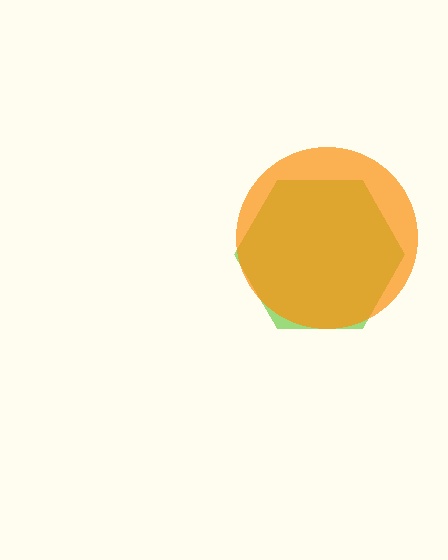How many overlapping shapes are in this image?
There are 2 overlapping shapes in the image.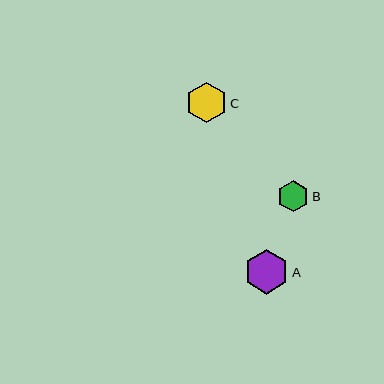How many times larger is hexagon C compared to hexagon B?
Hexagon C is approximately 1.3 times the size of hexagon B.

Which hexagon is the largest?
Hexagon A is the largest with a size of approximately 45 pixels.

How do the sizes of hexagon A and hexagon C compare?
Hexagon A and hexagon C are approximately the same size.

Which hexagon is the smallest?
Hexagon B is the smallest with a size of approximately 31 pixels.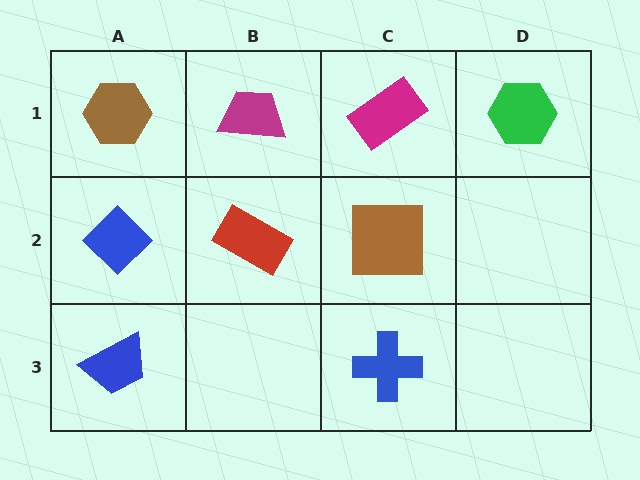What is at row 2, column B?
A red rectangle.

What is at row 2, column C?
A brown square.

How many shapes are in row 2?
3 shapes.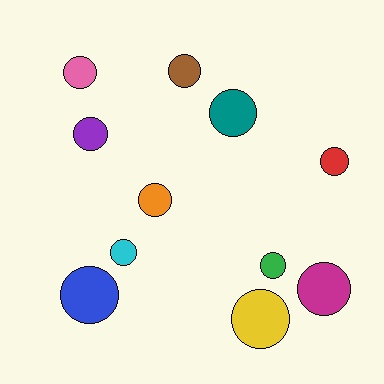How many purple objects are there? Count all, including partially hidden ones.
There is 1 purple object.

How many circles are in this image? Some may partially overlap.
There are 11 circles.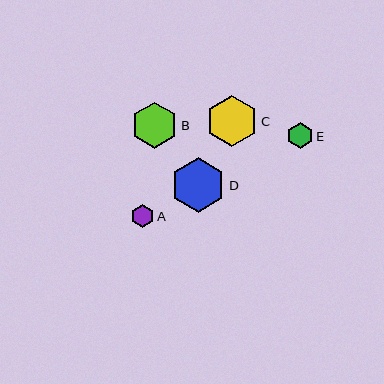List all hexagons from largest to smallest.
From largest to smallest: D, C, B, E, A.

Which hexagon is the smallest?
Hexagon A is the smallest with a size of approximately 24 pixels.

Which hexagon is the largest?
Hexagon D is the largest with a size of approximately 55 pixels.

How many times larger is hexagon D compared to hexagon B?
Hexagon D is approximately 1.2 times the size of hexagon B.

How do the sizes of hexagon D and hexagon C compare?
Hexagon D and hexagon C are approximately the same size.